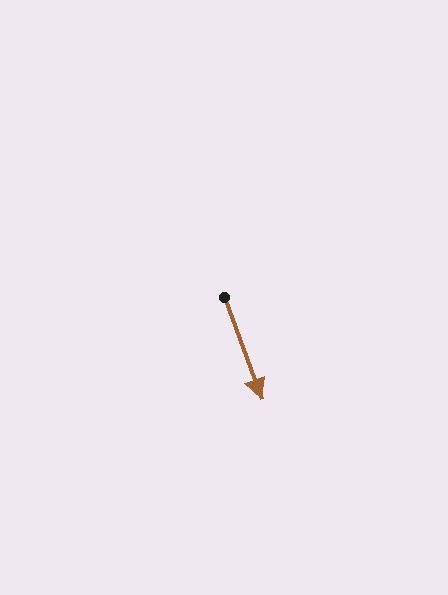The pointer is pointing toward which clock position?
Roughly 5 o'clock.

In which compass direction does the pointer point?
South.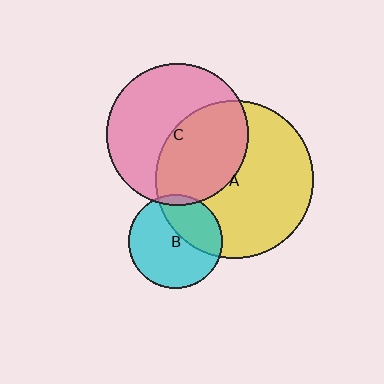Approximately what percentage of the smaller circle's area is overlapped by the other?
Approximately 5%.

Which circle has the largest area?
Circle A (yellow).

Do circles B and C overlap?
Yes.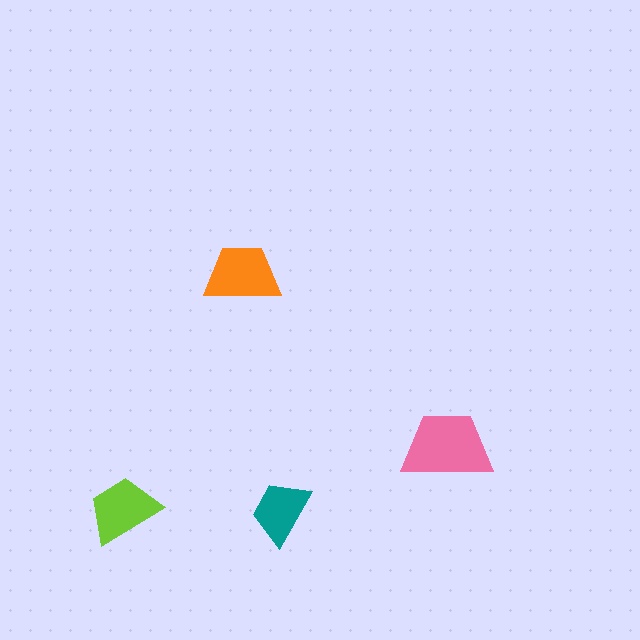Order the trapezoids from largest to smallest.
the pink one, the orange one, the lime one, the teal one.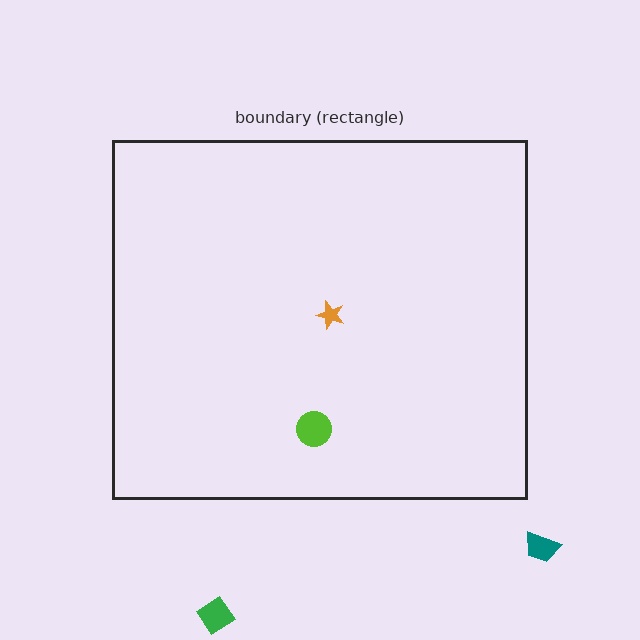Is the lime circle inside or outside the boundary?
Inside.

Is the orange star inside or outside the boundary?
Inside.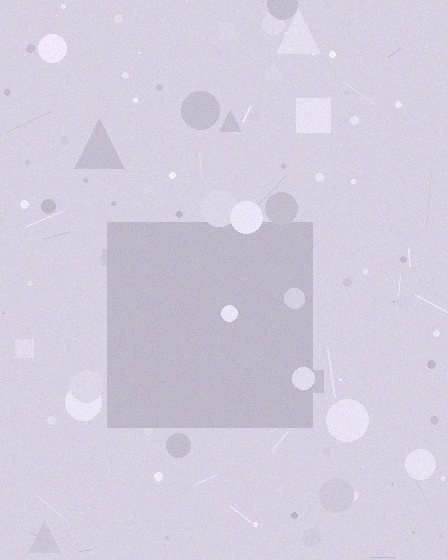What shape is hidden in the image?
A square is hidden in the image.